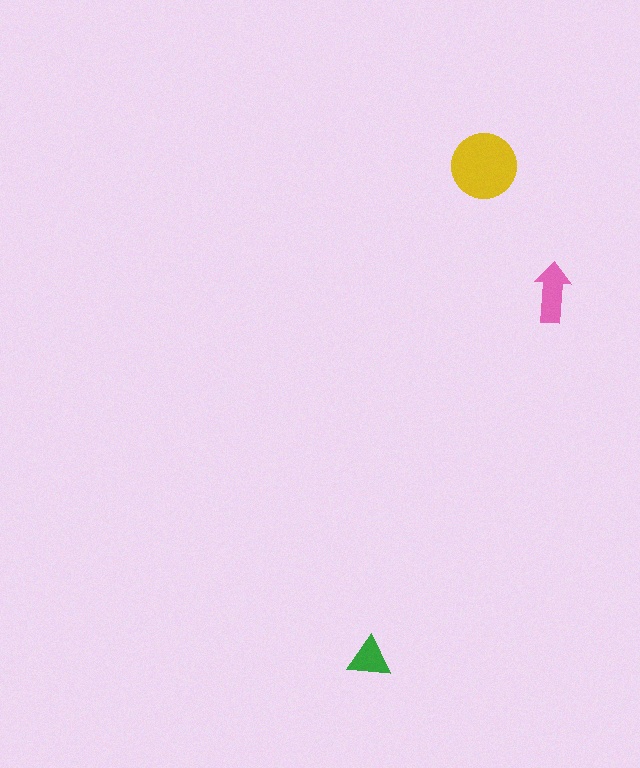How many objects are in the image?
There are 3 objects in the image.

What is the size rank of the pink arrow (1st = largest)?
2nd.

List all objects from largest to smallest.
The yellow circle, the pink arrow, the green triangle.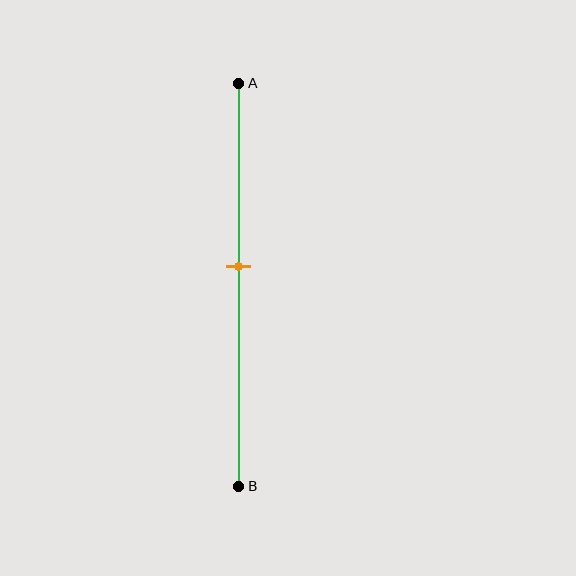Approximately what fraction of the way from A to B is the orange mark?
The orange mark is approximately 45% of the way from A to B.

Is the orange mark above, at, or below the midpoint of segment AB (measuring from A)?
The orange mark is above the midpoint of segment AB.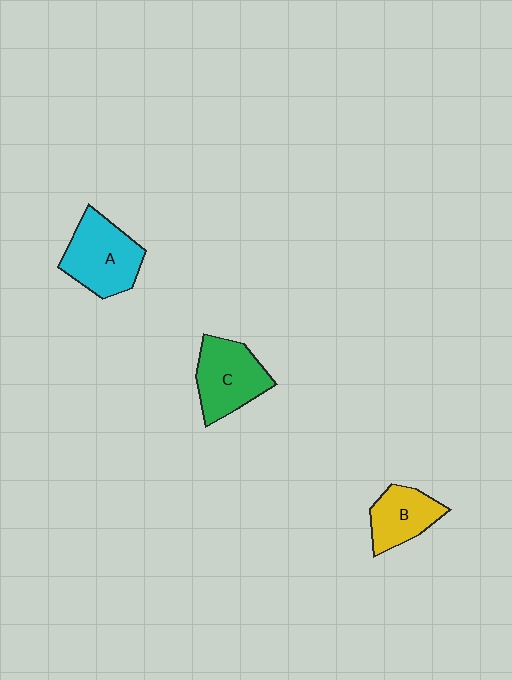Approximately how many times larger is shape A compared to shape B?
Approximately 1.4 times.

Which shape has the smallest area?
Shape B (yellow).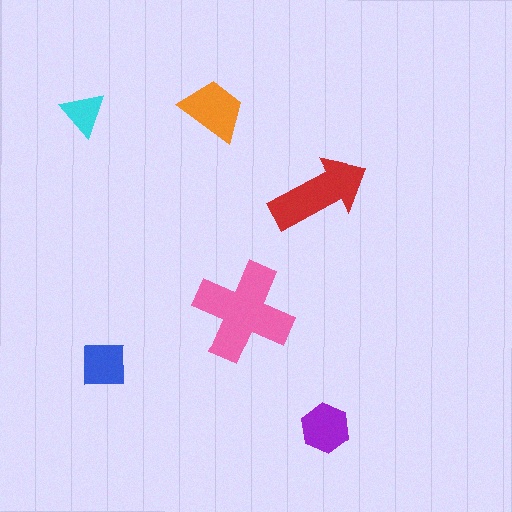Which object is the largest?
The pink cross.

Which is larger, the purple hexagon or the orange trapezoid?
The orange trapezoid.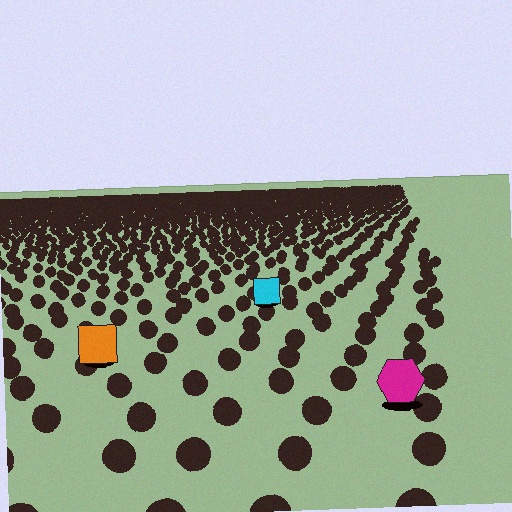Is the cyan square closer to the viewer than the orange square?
No. The orange square is closer — you can tell from the texture gradient: the ground texture is coarser near it.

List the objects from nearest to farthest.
From nearest to farthest: the magenta hexagon, the orange square, the cyan square.